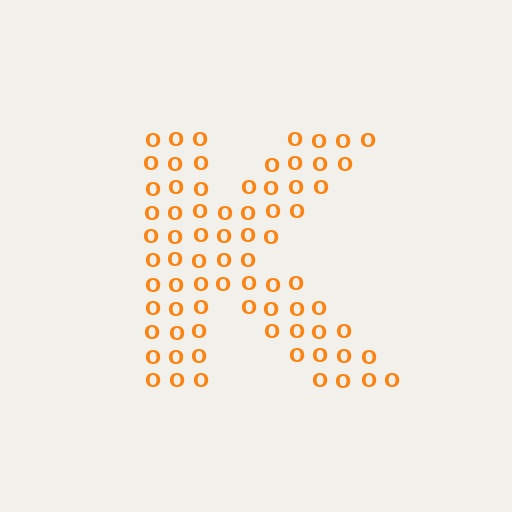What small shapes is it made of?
It is made of small letter O's.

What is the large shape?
The large shape is the letter K.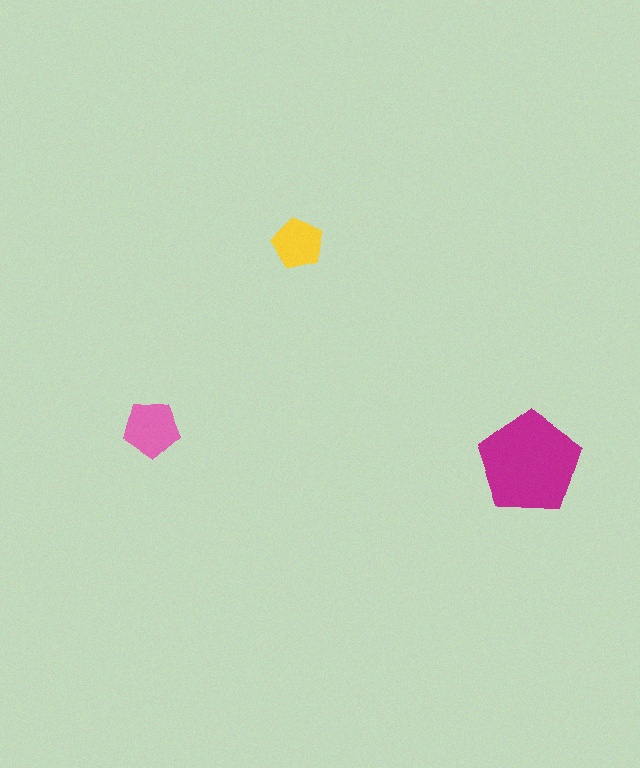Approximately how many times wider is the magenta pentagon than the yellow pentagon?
About 2 times wider.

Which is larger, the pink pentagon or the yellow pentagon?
The pink one.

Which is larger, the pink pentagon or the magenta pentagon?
The magenta one.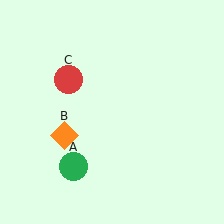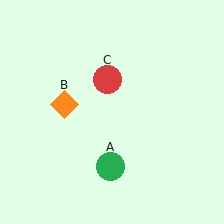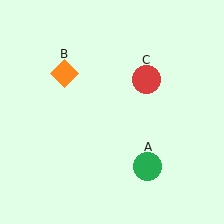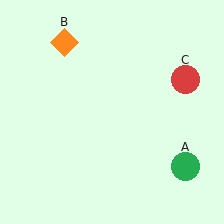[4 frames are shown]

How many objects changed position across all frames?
3 objects changed position: green circle (object A), orange diamond (object B), red circle (object C).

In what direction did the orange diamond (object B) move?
The orange diamond (object B) moved up.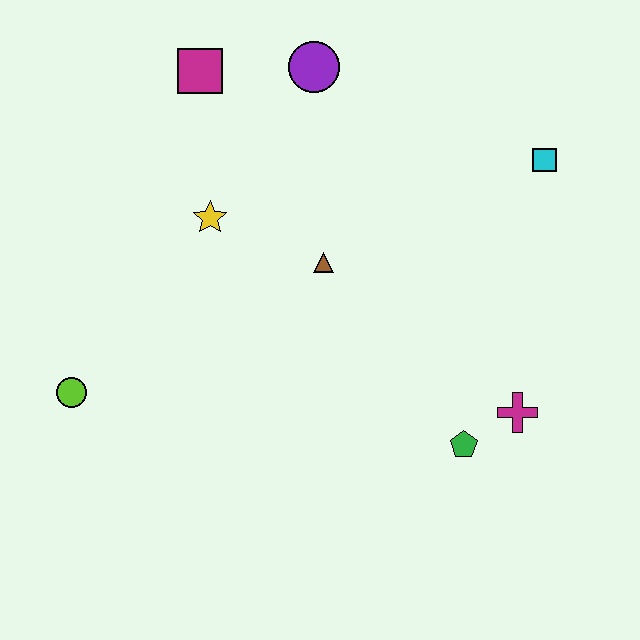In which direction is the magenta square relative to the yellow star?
The magenta square is above the yellow star.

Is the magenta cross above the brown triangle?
No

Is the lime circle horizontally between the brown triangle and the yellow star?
No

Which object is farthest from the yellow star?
The magenta cross is farthest from the yellow star.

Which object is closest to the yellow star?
The brown triangle is closest to the yellow star.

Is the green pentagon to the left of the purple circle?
No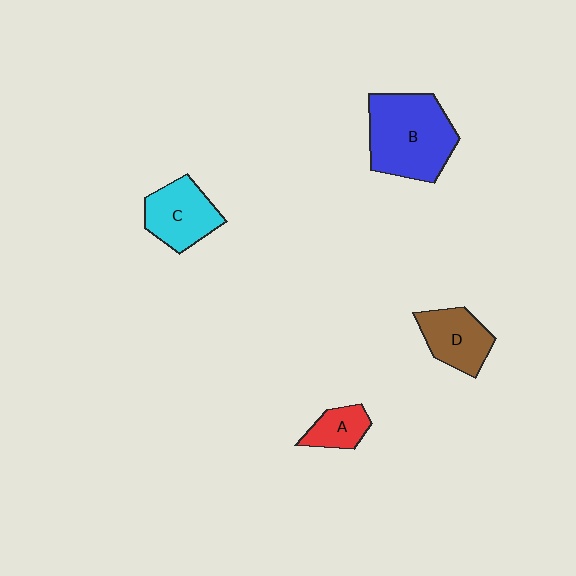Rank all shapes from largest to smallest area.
From largest to smallest: B (blue), C (cyan), D (brown), A (red).